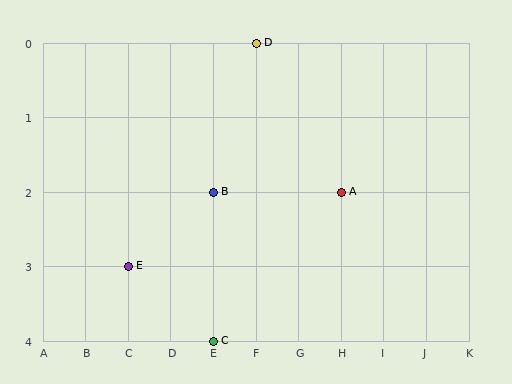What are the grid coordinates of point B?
Point B is at grid coordinates (E, 2).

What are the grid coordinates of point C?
Point C is at grid coordinates (E, 4).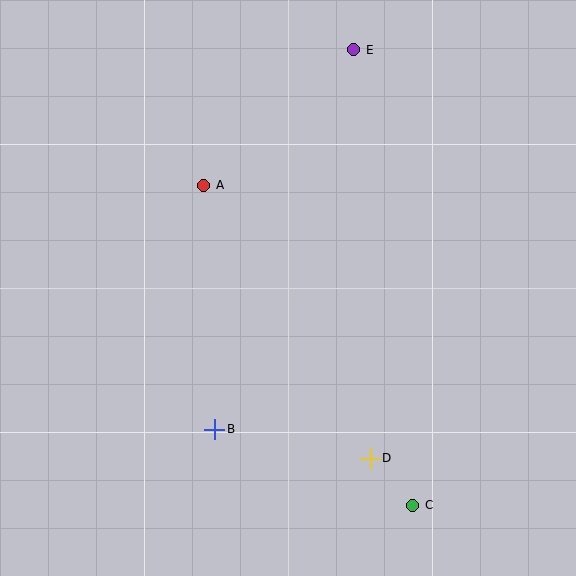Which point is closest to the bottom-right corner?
Point C is closest to the bottom-right corner.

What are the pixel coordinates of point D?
Point D is at (370, 458).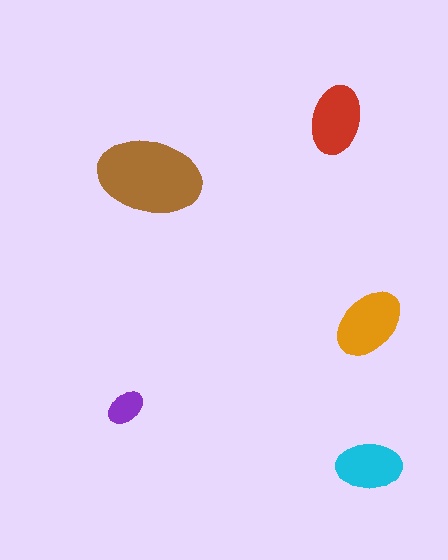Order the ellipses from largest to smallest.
the brown one, the orange one, the red one, the cyan one, the purple one.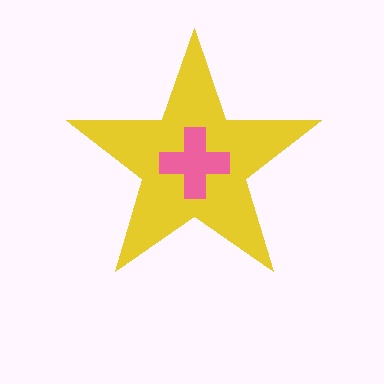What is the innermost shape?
The pink cross.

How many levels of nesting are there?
2.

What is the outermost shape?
The yellow star.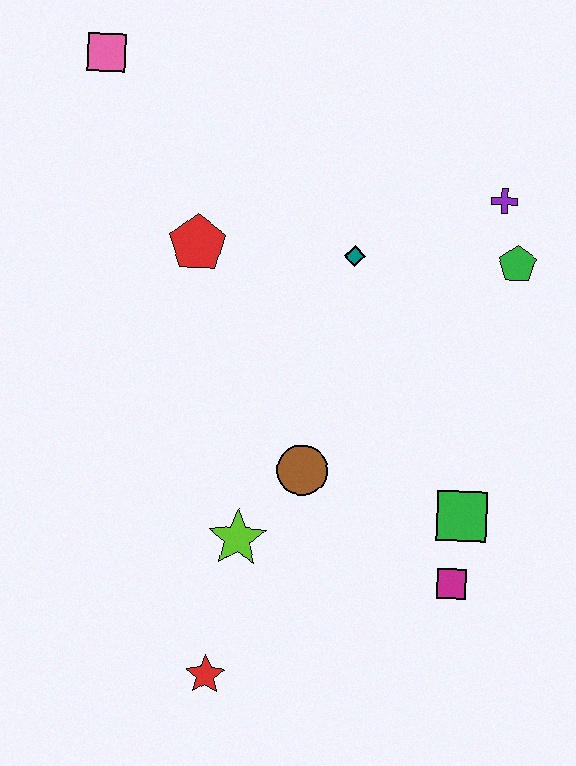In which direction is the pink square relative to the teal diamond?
The pink square is to the left of the teal diamond.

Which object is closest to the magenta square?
The green square is closest to the magenta square.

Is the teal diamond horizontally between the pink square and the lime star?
No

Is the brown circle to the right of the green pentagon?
No